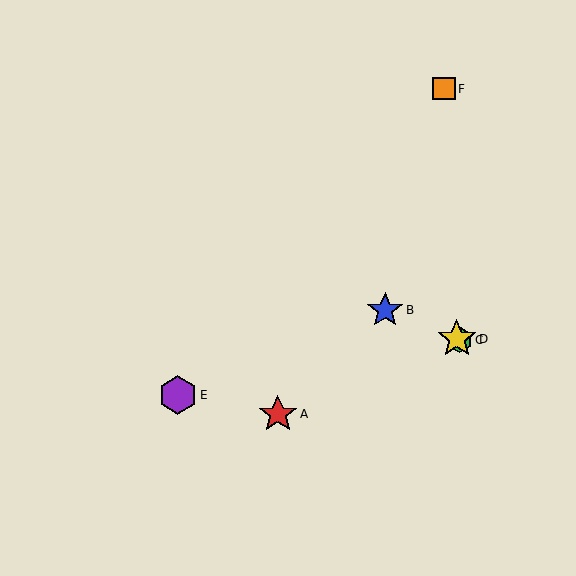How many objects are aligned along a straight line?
3 objects (B, C, D) are aligned along a straight line.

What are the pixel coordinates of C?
Object C is at (459, 340).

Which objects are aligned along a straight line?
Objects B, C, D are aligned along a straight line.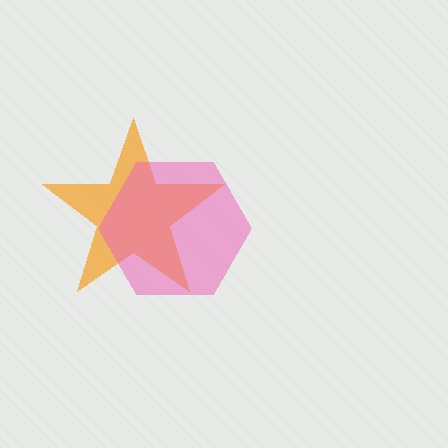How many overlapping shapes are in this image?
There are 2 overlapping shapes in the image.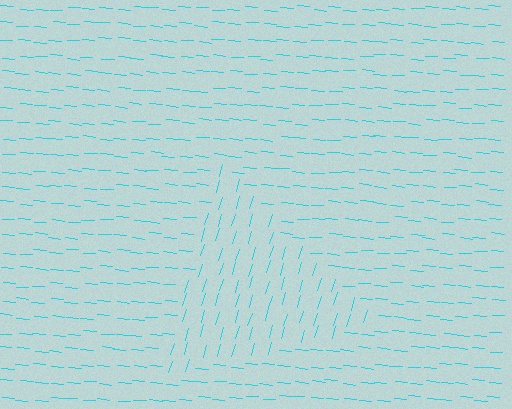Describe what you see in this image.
The image is filled with small cyan line segments. A triangle region in the image has lines oriented differently from the surrounding lines, creating a visible texture boundary.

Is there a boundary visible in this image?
Yes, there is a texture boundary formed by a change in line orientation.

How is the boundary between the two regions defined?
The boundary is defined purely by a change in line orientation (approximately 78 degrees difference). All lines are the same color and thickness.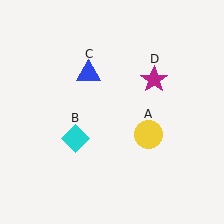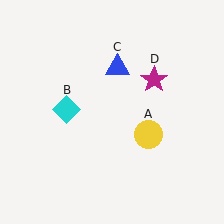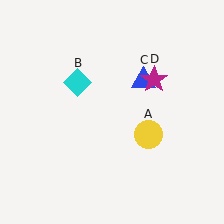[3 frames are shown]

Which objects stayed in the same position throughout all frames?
Yellow circle (object A) and magenta star (object D) remained stationary.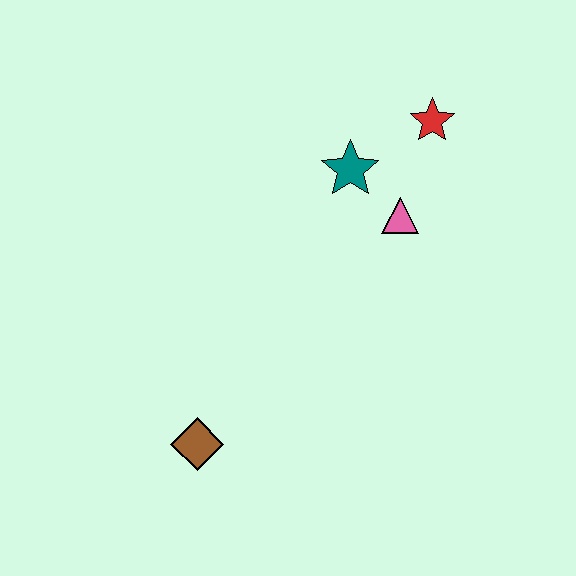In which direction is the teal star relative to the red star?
The teal star is to the left of the red star.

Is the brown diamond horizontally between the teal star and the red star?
No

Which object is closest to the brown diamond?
The pink triangle is closest to the brown diamond.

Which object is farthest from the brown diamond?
The red star is farthest from the brown diamond.